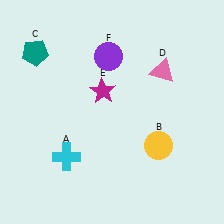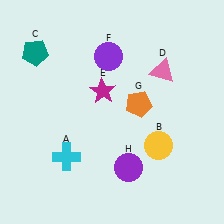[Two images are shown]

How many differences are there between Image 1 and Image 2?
There are 2 differences between the two images.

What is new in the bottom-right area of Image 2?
A purple circle (H) was added in the bottom-right area of Image 2.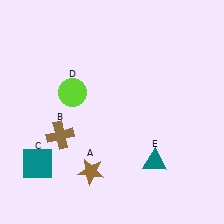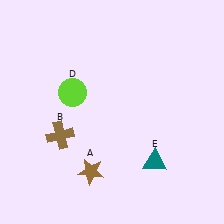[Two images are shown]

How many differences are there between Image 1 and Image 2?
There is 1 difference between the two images.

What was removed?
The teal square (C) was removed in Image 2.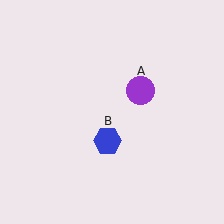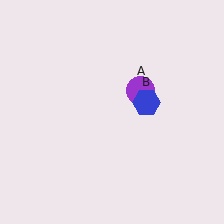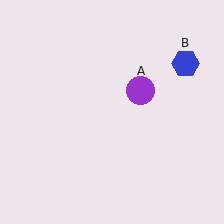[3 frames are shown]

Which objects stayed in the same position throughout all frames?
Purple circle (object A) remained stationary.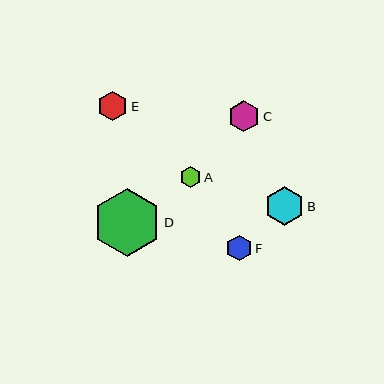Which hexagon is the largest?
Hexagon D is the largest with a size of approximately 68 pixels.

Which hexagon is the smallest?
Hexagon A is the smallest with a size of approximately 21 pixels.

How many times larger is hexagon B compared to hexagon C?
Hexagon B is approximately 1.3 times the size of hexagon C.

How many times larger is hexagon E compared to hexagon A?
Hexagon E is approximately 1.4 times the size of hexagon A.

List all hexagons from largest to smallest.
From largest to smallest: D, B, C, E, F, A.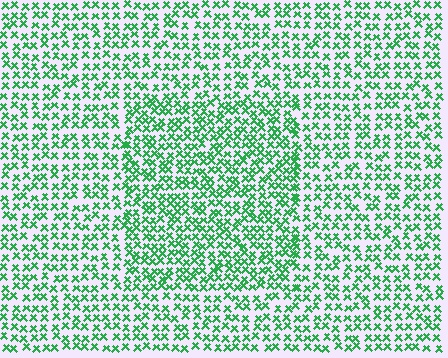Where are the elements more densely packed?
The elements are more densely packed inside the rectangle boundary.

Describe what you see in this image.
The image contains small green elements arranged at two different densities. A rectangle-shaped region is visible where the elements are more densely packed than the surrounding area.